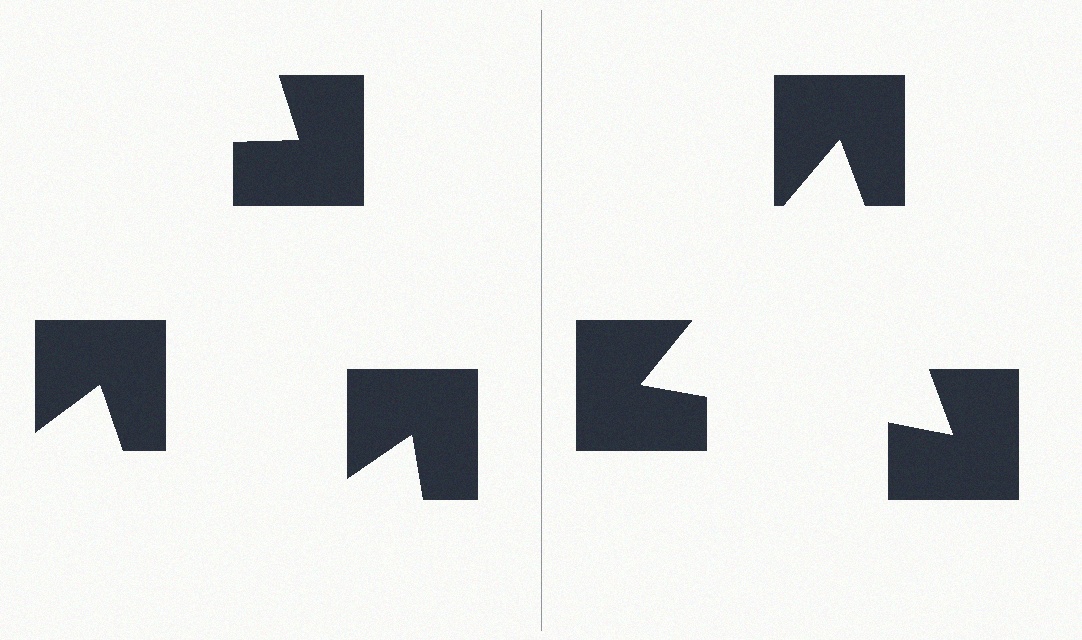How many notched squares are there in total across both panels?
6 — 3 on each side.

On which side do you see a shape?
An illusory triangle appears on the right side. On the left side the wedge cuts are rotated, so no coherent shape forms.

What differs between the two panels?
The notched squares are positioned identically on both sides; only the wedge orientations differ. On the right they align to a triangle; on the left they are misaligned.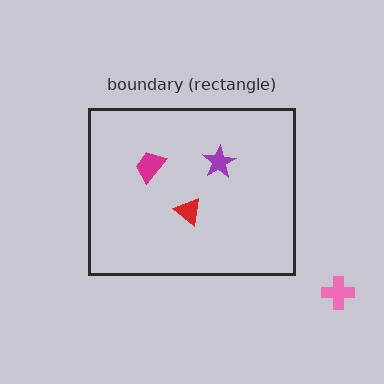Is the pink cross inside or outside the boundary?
Outside.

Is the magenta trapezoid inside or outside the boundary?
Inside.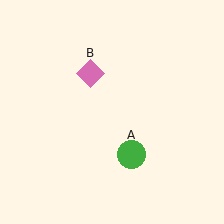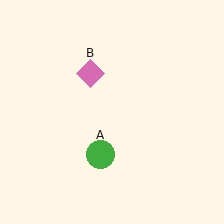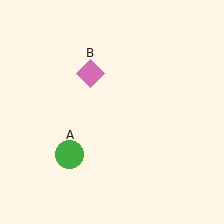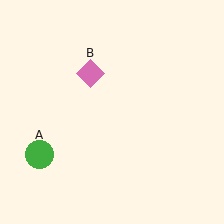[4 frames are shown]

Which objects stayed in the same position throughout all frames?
Pink diamond (object B) remained stationary.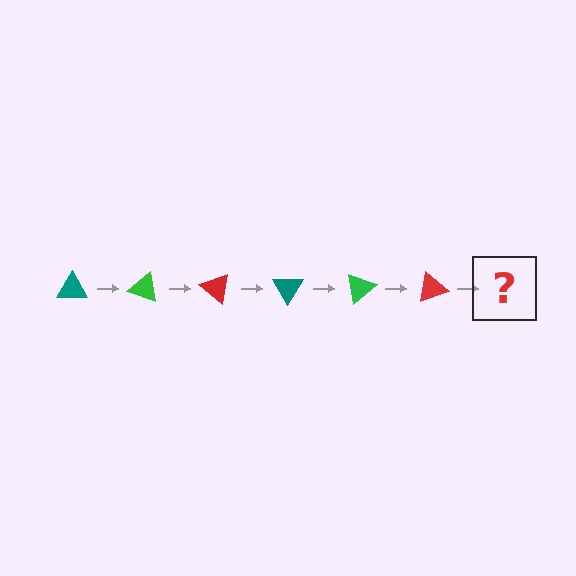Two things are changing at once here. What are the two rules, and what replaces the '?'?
The two rules are that it rotates 20 degrees each step and the color cycles through teal, green, and red. The '?' should be a teal triangle, rotated 120 degrees from the start.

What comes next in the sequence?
The next element should be a teal triangle, rotated 120 degrees from the start.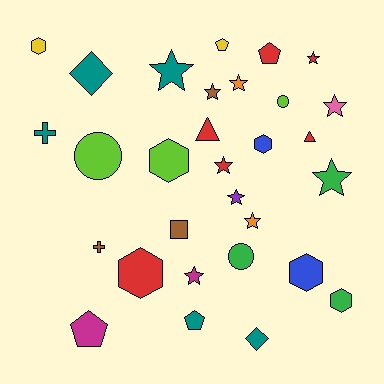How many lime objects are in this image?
There are 3 lime objects.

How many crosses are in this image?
There are 2 crosses.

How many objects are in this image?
There are 30 objects.